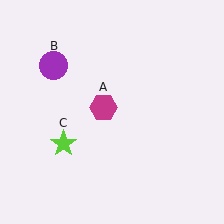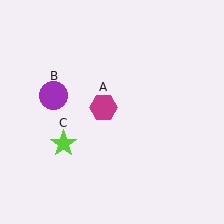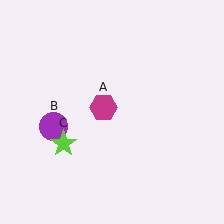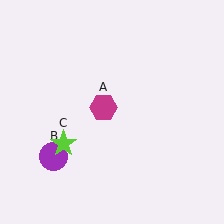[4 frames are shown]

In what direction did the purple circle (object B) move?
The purple circle (object B) moved down.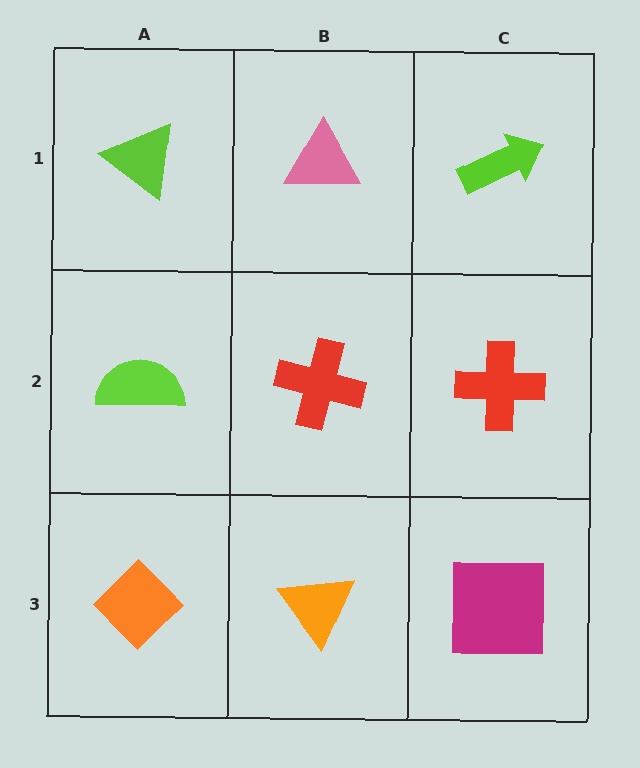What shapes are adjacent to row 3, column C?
A red cross (row 2, column C), an orange triangle (row 3, column B).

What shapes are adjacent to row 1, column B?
A red cross (row 2, column B), a lime triangle (row 1, column A), a lime arrow (row 1, column C).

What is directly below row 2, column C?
A magenta square.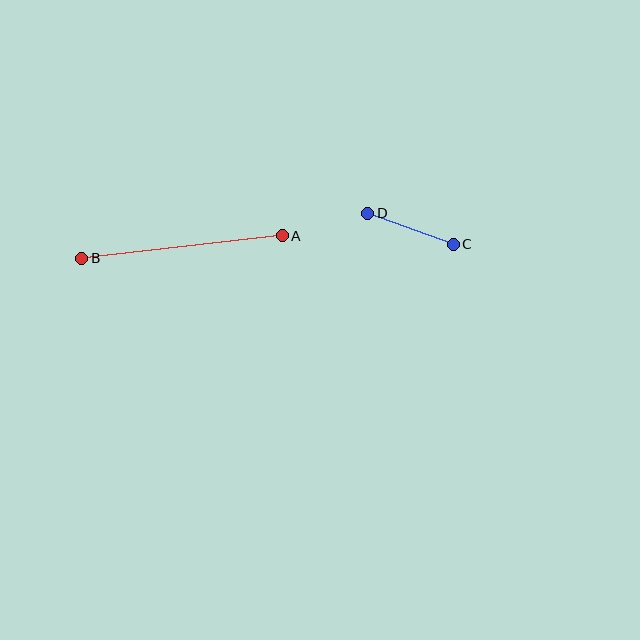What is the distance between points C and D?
The distance is approximately 91 pixels.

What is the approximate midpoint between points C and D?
The midpoint is at approximately (411, 229) pixels.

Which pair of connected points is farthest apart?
Points A and B are farthest apart.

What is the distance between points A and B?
The distance is approximately 202 pixels.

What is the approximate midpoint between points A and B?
The midpoint is at approximately (182, 247) pixels.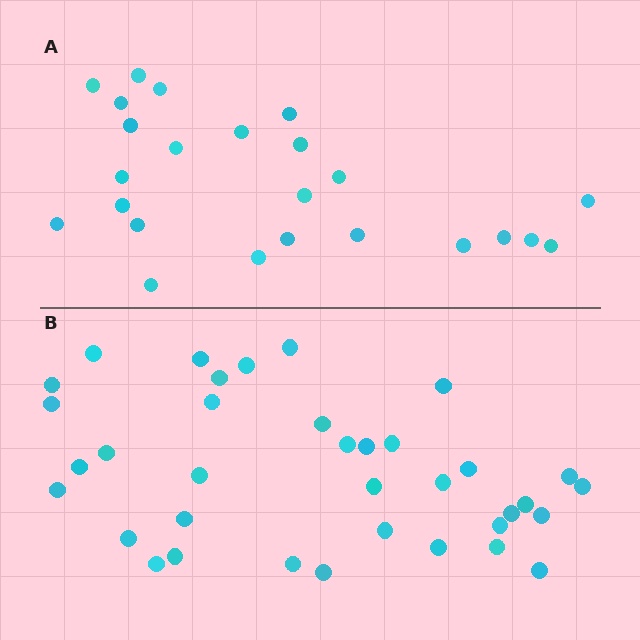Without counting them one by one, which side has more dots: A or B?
Region B (the bottom region) has more dots.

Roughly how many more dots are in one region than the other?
Region B has roughly 12 or so more dots than region A.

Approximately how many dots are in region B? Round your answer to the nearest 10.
About 40 dots. (The exact count is 36, which rounds to 40.)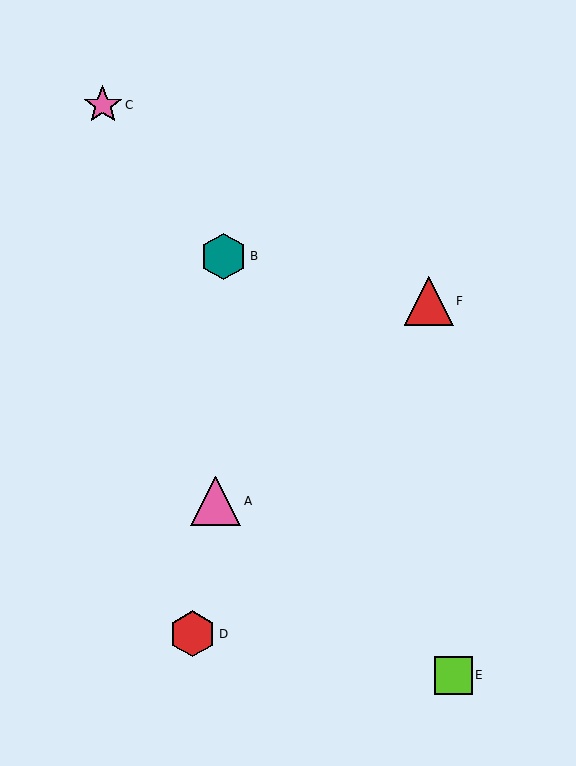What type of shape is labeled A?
Shape A is a pink triangle.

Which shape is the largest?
The pink triangle (labeled A) is the largest.